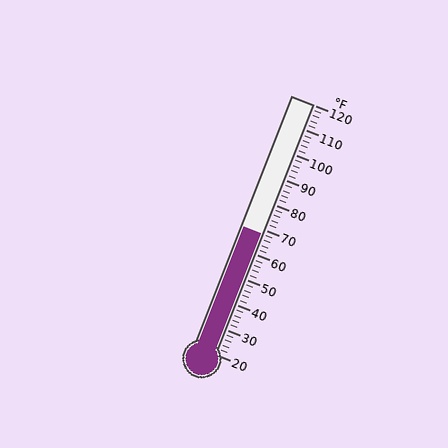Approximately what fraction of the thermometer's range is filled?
The thermometer is filled to approximately 50% of its range.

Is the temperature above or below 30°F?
The temperature is above 30°F.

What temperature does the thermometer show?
The thermometer shows approximately 68°F.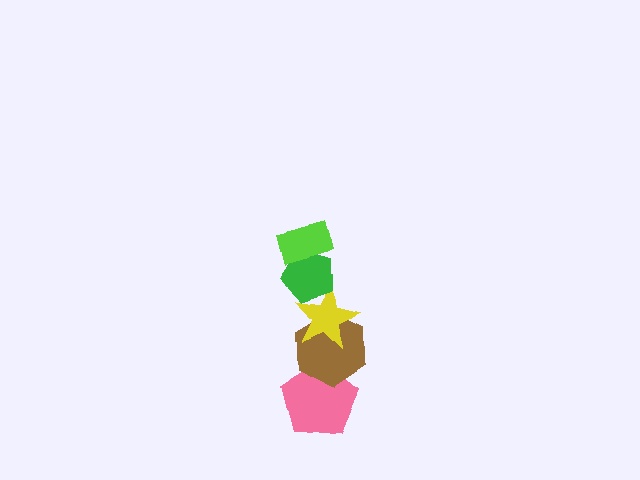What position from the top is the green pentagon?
The green pentagon is 2nd from the top.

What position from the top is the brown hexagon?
The brown hexagon is 4th from the top.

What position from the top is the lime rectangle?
The lime rectangle is 1st from the top.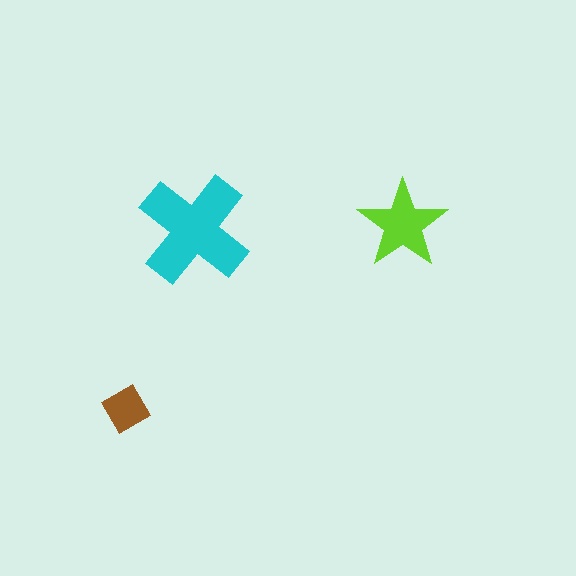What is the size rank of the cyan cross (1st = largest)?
1st.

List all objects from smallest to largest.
The brown diamond, the lime star, the cyan cross.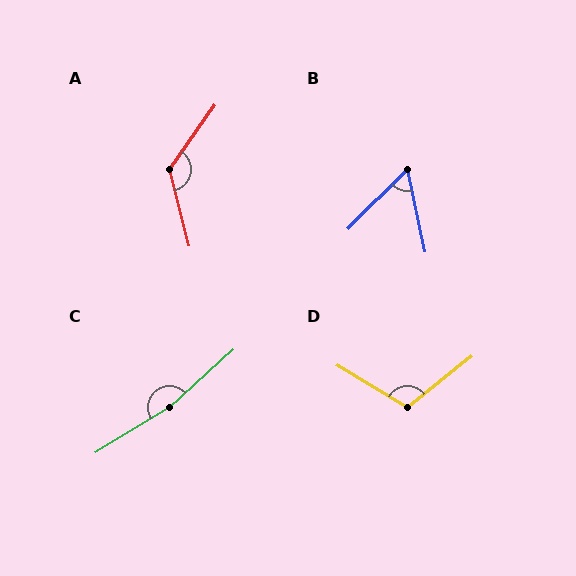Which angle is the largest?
C, at approximately 169 degrees.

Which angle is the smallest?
B, at approximately 57 degrees.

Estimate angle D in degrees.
Approximately 110 degrees.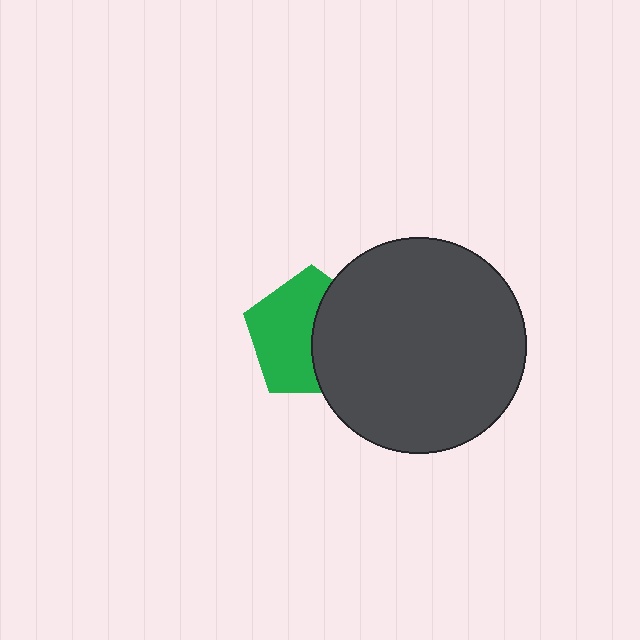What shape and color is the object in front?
The object in front is a dark gray circle.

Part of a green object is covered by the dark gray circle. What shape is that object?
It is a pentagon.